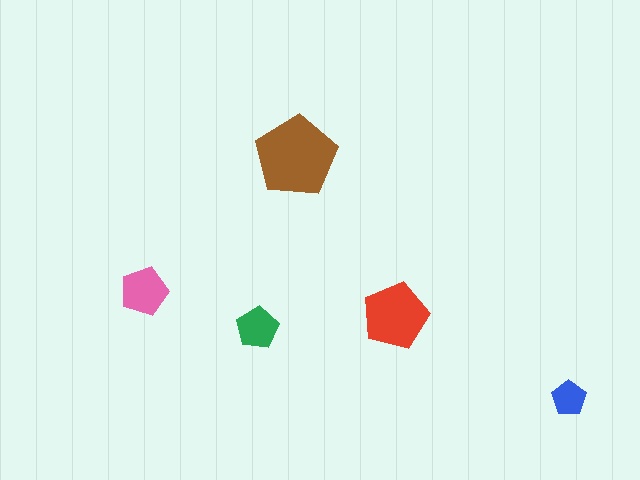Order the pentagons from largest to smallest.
the brown one, the red one, the pink one, the green one, the blue one.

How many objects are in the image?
There are 5 objects in the image.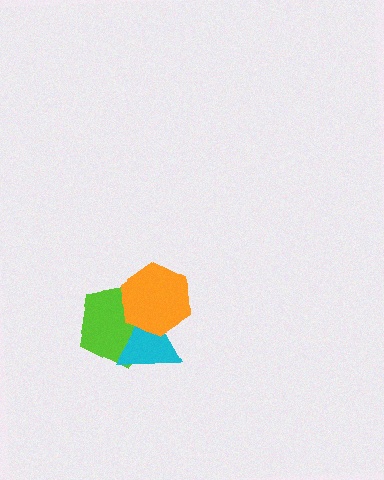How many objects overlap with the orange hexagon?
2 objects overlap with the orange hexagon.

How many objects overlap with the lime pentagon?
2 objects overlap with the lime pentagon.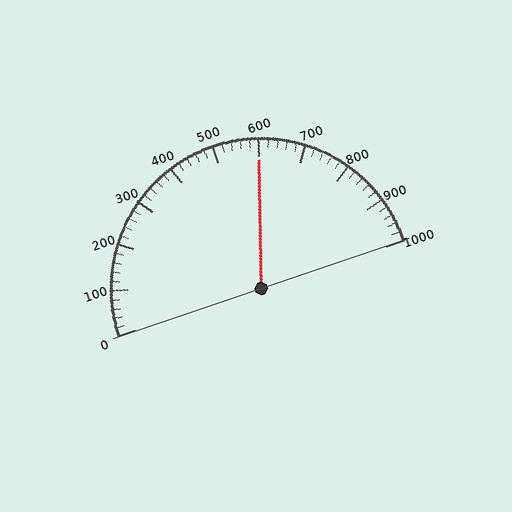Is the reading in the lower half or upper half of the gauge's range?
The reading is in the upper half of the range (0 to 1000).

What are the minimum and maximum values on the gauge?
The gauge ranges from 0 to 1000.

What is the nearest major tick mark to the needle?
The nearest major tick mark is 600.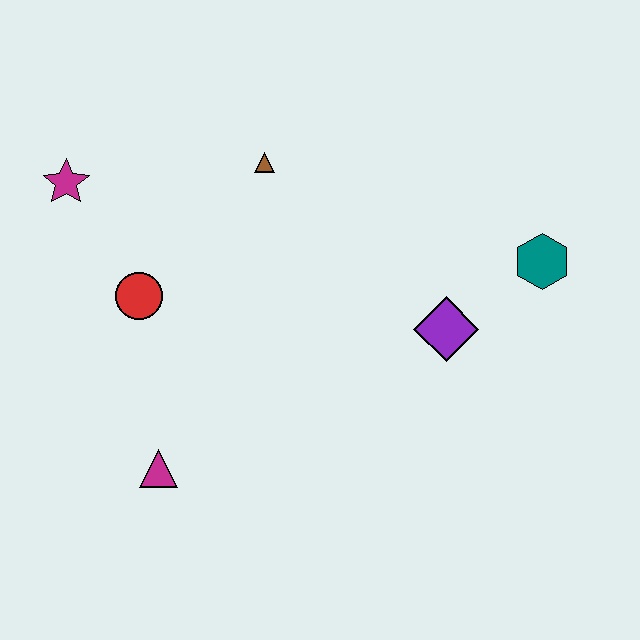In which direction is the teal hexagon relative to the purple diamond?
The teal hexagon is to the right of the purple diamond.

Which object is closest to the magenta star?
The red circle is closest to the magenta star.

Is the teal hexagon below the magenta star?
Yes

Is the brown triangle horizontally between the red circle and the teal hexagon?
Yes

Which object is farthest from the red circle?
The teal hexagon is farthest from the red circle.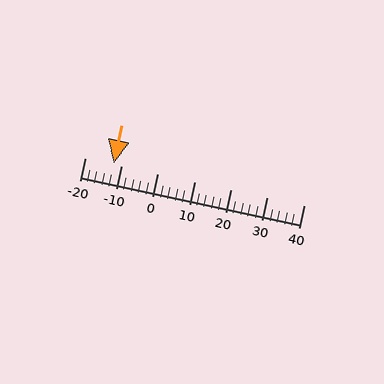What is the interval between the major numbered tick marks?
The major tick marks are spaced 10 units apart.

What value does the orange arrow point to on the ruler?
The orange arrow points to approximately -12.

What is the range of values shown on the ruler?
The ruler shows values from -20 to 40.